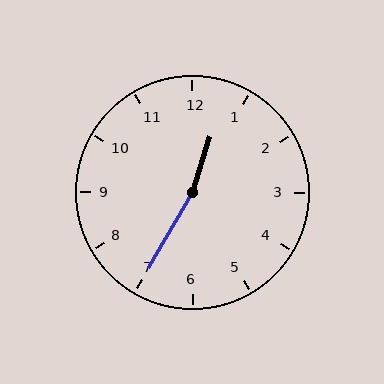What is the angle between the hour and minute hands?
Approximately 168 degrees.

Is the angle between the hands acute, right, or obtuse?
It is obtuse.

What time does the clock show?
12:35.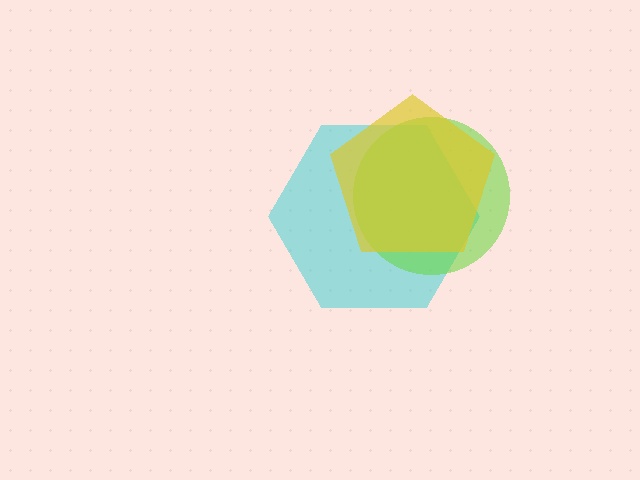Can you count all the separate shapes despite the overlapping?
Yes, there are 3 separate shapes.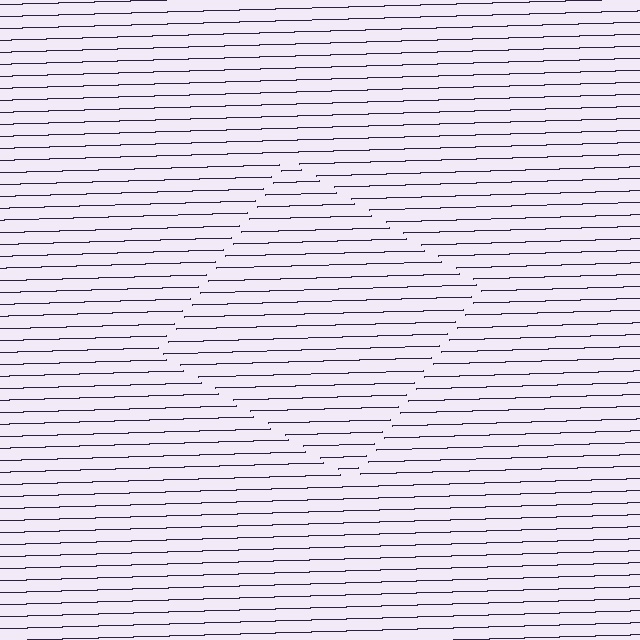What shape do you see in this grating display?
An illusory square. The interior of the shape contains the same grating, shifted by half a period — the contour is defined by the phase discontinuity where line-ends from the inner and outer gratings abut.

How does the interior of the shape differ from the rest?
The interior of the shape contains the same grating, shifted by half a period — the contour is defined by the phase discontinuity where line-ends from the inner and outer gratings abut.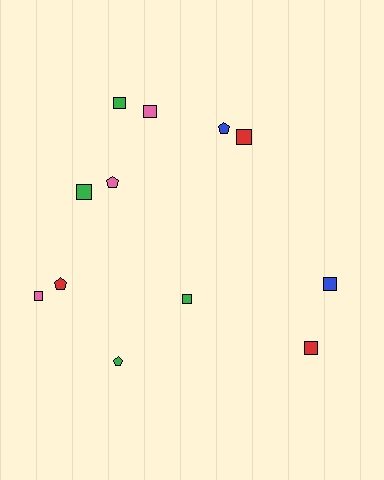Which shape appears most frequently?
Square, with 8 objects.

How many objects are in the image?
There are 12 objects.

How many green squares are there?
There are 3 green squares.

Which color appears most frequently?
Green, with 4 objects.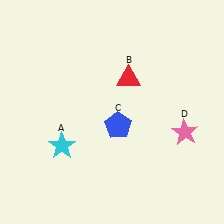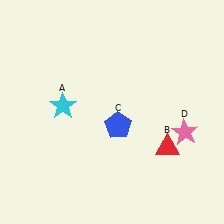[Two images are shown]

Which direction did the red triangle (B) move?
The red triangle (B) moved down.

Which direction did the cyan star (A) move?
The cyan star (A) moved up.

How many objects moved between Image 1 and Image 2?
2 objects moved between the two images.